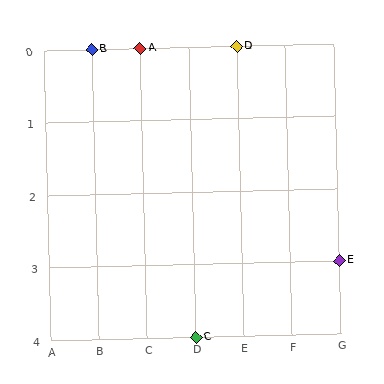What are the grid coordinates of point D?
Point D is at grid coordinates (E, 0).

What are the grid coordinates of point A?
Point A is at grid coordinates (C, 0).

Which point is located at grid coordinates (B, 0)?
Point B is at (B, 0).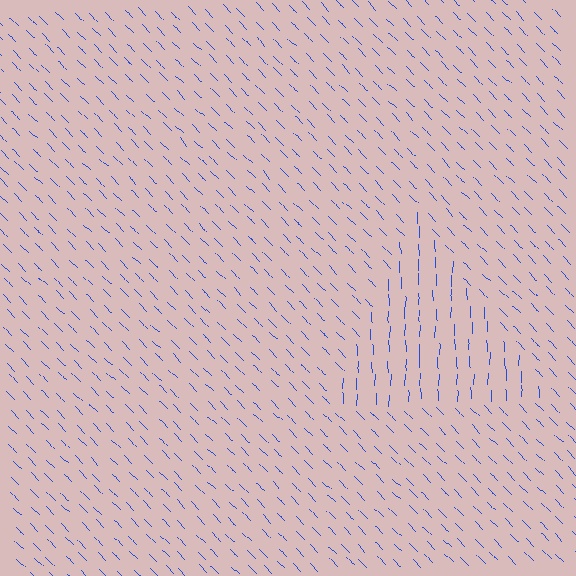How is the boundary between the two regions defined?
The boundary is defined purely by a change in line orientation (approximately 45 degrees difference). All lines are the same color and thickness.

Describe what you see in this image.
The image is filled with small blue line segments. A triangle region in the image has lines oriented differently from the surrounding lines, creating a visible texture boundary.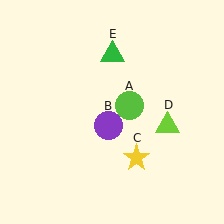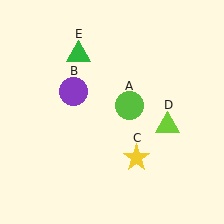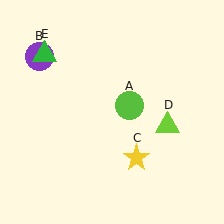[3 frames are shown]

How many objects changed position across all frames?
2 objects changed position: purple circle (object B), green triangle (object E).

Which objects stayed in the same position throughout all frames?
Lime circle (object A) and yellow star (object C) and lime triangle (object D) remained stationary.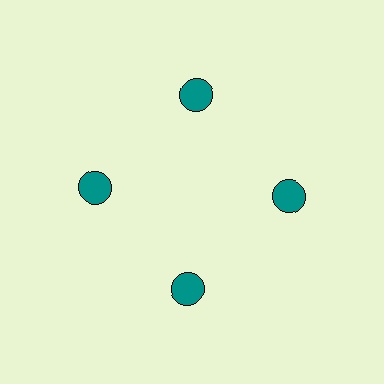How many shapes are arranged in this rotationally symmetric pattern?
There are 4 shapes, arranged in 4 groups of 1.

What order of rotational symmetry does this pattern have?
This pattern has 4-fold rotational symmetry.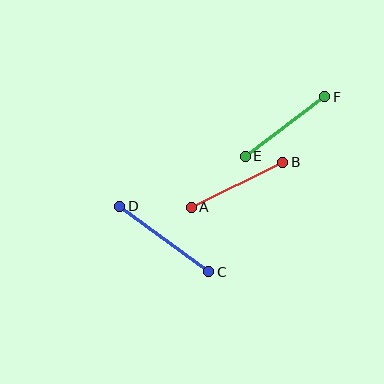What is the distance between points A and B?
The distance is approximately 102 pixels.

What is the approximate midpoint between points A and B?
The midpoint is at approximately (237, 185) pixels.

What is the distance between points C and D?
The distance is approximately 111 pixels.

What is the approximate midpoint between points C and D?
The midpoint is at approximately (164, 239) pixels.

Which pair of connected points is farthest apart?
Points C and D are farthest apart.